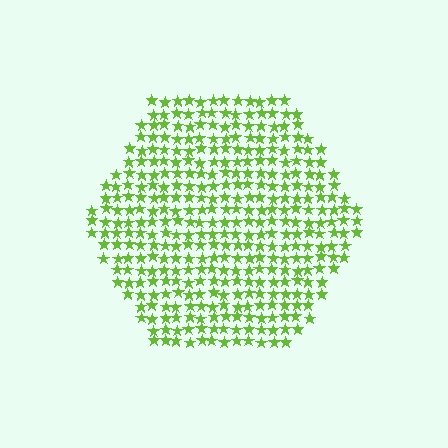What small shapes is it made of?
It is made of small stars.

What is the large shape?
The large shape is a hexagon.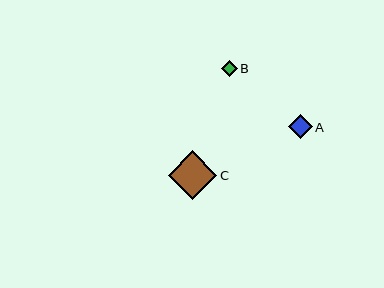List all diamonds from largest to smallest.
From largest to smallest: C, A, B.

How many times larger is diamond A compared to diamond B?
Diamond A is approximately 1.5 times the size of diamond B.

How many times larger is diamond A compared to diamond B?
Diamond A is approximately 1.5 times the size of diamond B.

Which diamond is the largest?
Diamond C is the largest with a size of approximately 48 pixels.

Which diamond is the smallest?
Diamond B is the smallest with a size of approximately 16 pixels.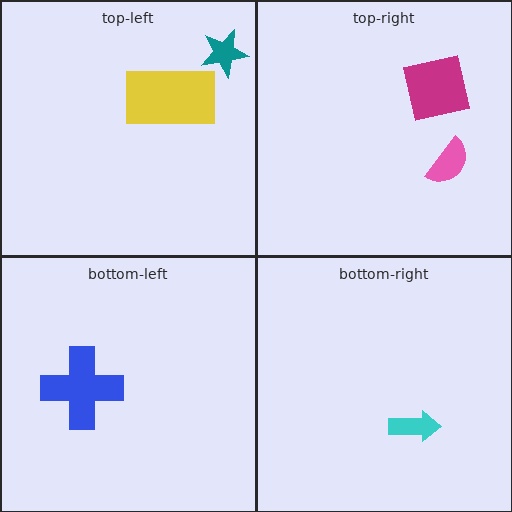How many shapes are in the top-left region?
2.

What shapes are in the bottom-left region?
The blue cross.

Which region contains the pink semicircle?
The top-right region.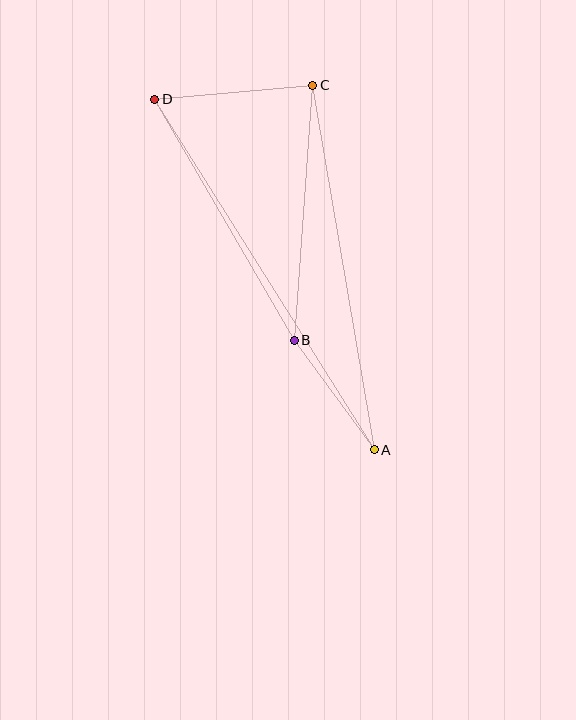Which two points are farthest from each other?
Points A and D are farthest from each other.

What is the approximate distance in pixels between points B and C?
The distance between B and C is approximately 256 pixels.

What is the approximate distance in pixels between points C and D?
The distance between C and D is approximately 159 pixels.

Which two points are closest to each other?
Points A and B are closest to each other.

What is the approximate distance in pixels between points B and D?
The distance between B and D is approximately 279 pixels.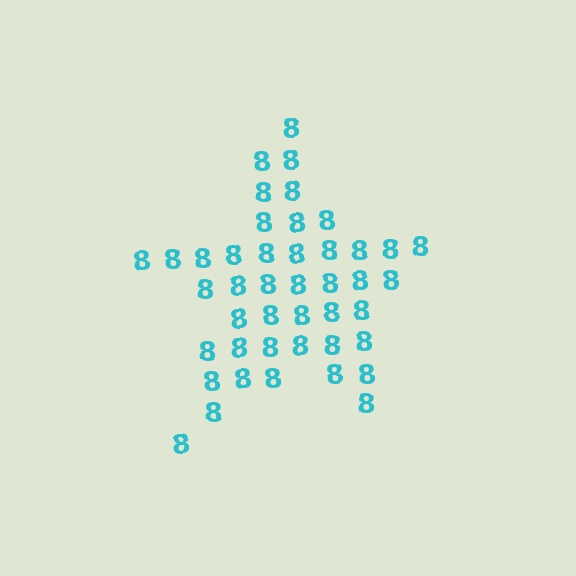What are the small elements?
The small elements are digit 8's.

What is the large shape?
The large shape is a star.